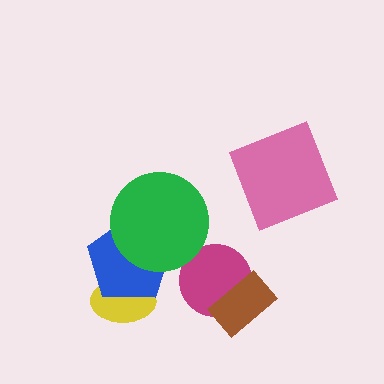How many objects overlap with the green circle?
1 object overlaps with the green circle.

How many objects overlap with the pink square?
0 objects overlap with the pink square.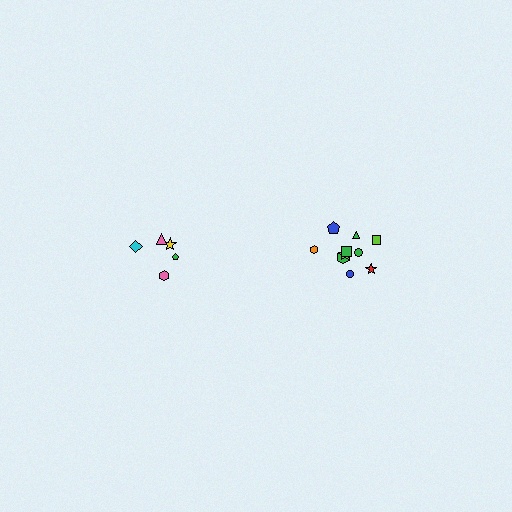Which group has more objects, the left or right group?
The right group.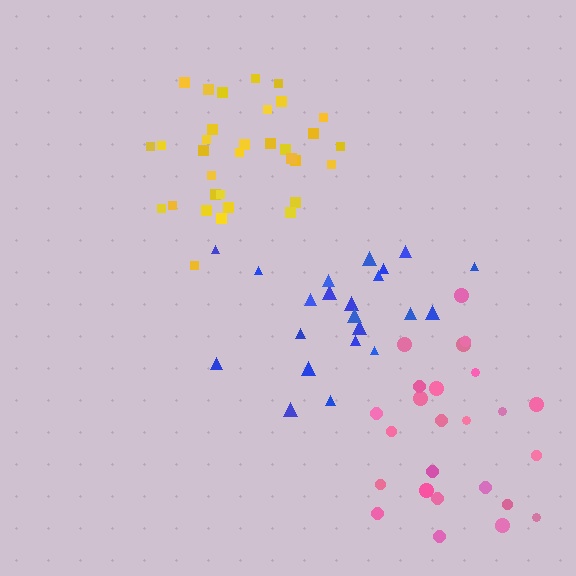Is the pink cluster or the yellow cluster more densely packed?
Yellow.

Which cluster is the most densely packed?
Yellow.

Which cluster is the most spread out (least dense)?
Pink.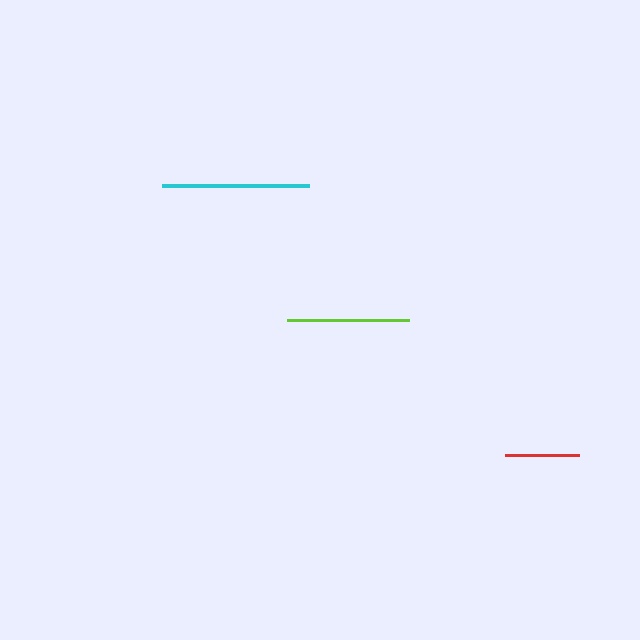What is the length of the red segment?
The red segment is approximately 74 pixels long.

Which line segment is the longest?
The cyan line is the longest at approximately 147 pixels.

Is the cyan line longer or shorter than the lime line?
The cyan line is longer than the lime line.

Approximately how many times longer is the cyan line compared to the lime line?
The cyan line is approximately 1.2 times the length of the lime line.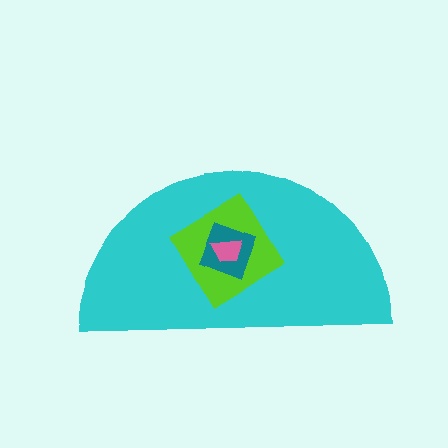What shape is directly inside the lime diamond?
The teal diamond.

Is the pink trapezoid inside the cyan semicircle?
Yes.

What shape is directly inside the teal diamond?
The pink trapezoid.